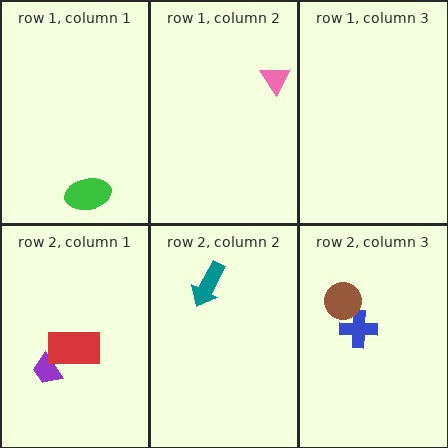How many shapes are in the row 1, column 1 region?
1.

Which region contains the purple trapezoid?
The row 2, column 1 region.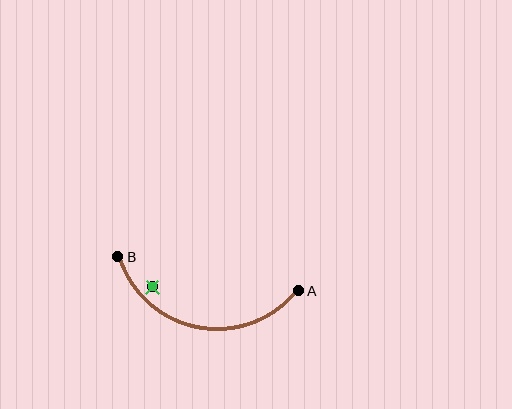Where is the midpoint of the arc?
The arc midpoint is the point on the curve farthest from the straight line joining A and B. It sits below that line.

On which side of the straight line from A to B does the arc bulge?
The arc bulges below the straight line connecting A and B.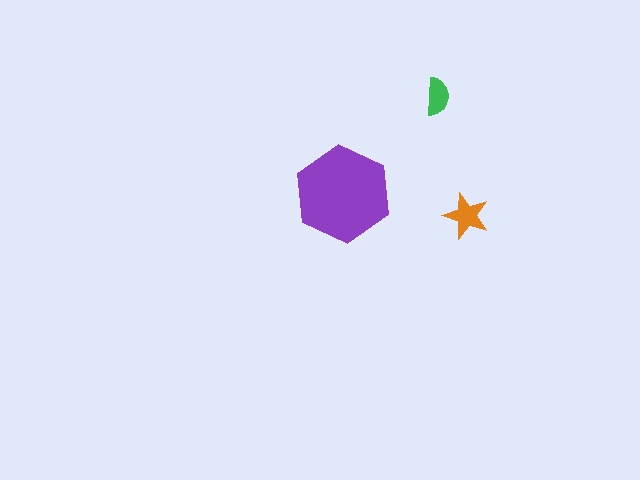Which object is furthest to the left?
The purple hexagon is leftmost.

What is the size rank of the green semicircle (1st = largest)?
3rd.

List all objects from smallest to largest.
The green semicircle, the orange star, the purple hexagon.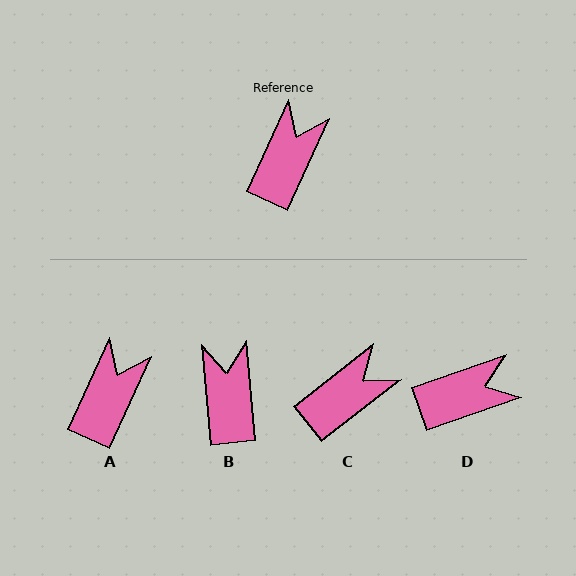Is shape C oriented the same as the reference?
No, it is off by about 27 degrees.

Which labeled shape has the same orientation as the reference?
A.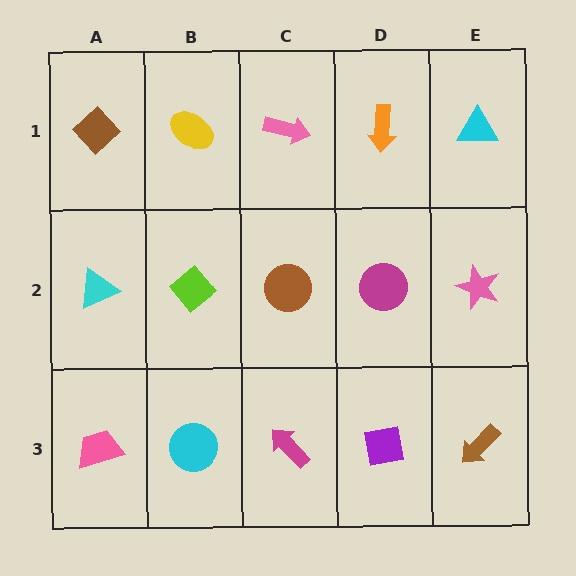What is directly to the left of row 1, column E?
An orange arrow.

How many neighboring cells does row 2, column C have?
4.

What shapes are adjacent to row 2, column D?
An orange arrow (row 1, column D), a purple square (row 3, column D), a brown circle (row 2, column C), a pink star (row 2, column E).